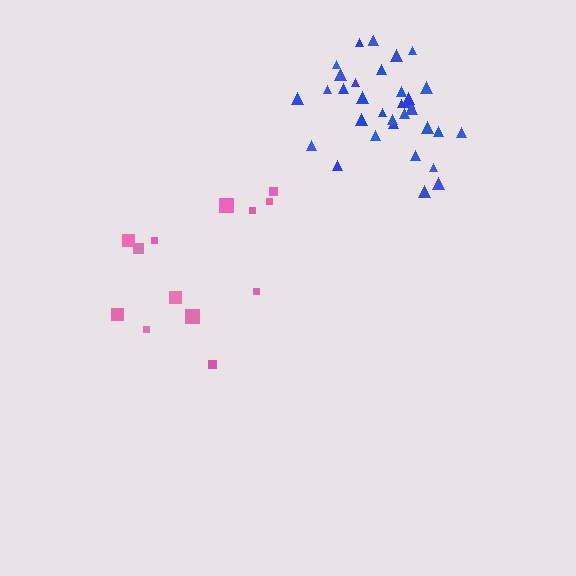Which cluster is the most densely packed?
Blue.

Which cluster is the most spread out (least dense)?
Pink.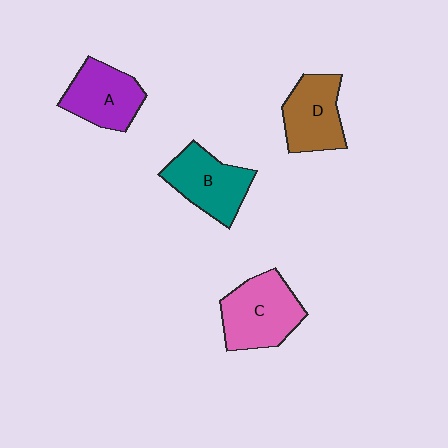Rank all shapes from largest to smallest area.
From largest to smallest: C (pink), B (teal), A (purple), D (brown).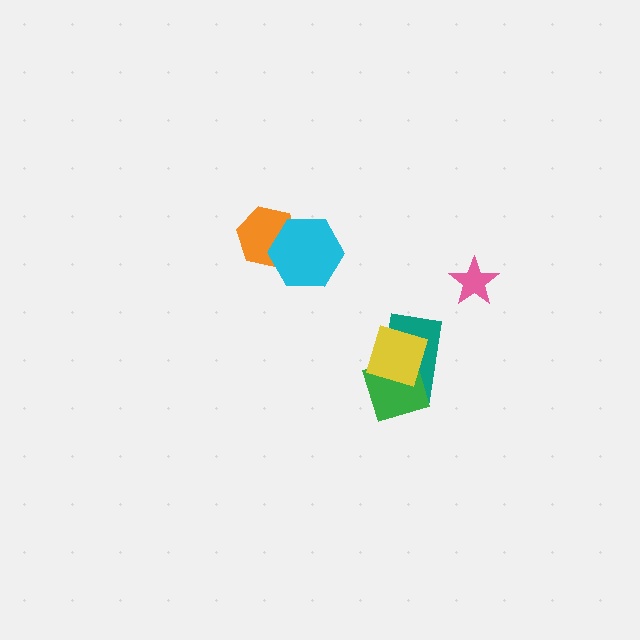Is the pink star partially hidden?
No, no other shape covers it.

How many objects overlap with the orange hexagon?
1 object overlaps with the orange hexagon.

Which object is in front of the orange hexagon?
The cyan hexagon is in front of the orange hexagon.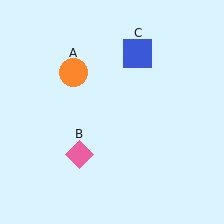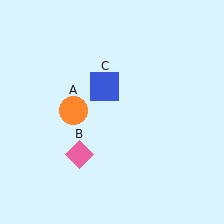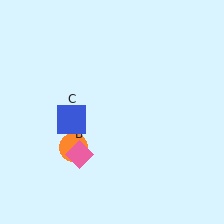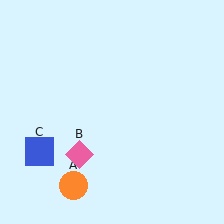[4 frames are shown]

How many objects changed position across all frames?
2 objects changed position: orange circle (object A), blue square (object C).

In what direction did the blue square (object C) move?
The blue square (object C) moved down and to the left.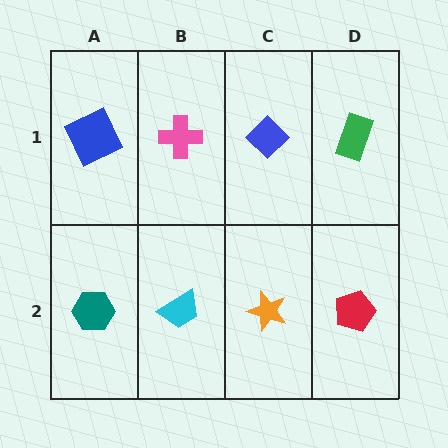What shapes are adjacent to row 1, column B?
A cyan trapezoid (row 2, column B), a blue square (row 1, column A), a blue diamond (row 1, column C).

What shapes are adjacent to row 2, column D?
A green rectangle (row 1, column D), an orange star (row 2, column C).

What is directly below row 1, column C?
An orange star.